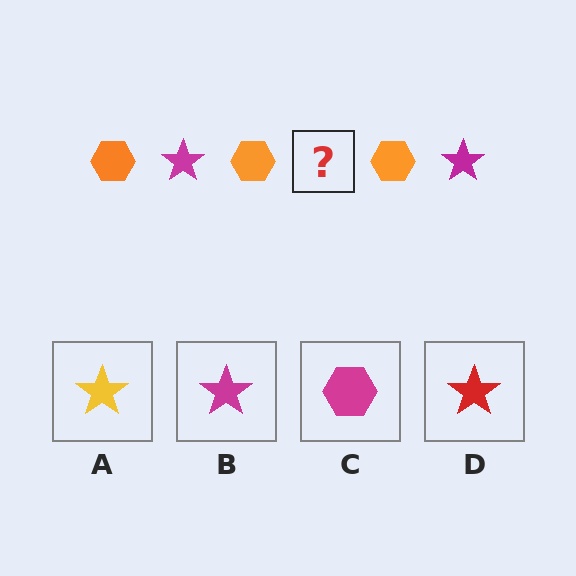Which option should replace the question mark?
Option B.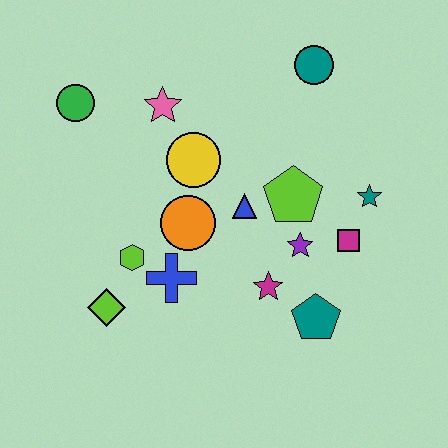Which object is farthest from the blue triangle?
The green circle is farthest from the blue triangle.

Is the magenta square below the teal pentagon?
No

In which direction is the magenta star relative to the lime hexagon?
The magenta star is to the right of the lime hexagon.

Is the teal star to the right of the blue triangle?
Yes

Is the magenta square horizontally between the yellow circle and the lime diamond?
No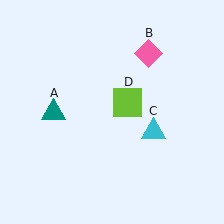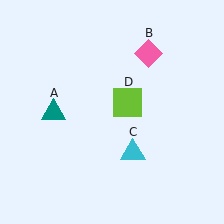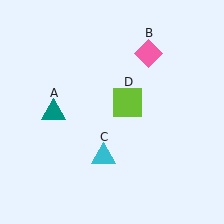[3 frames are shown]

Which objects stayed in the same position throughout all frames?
Teal triangle (object A) and pink diamond (object B) and lime square (object D) remained stationary.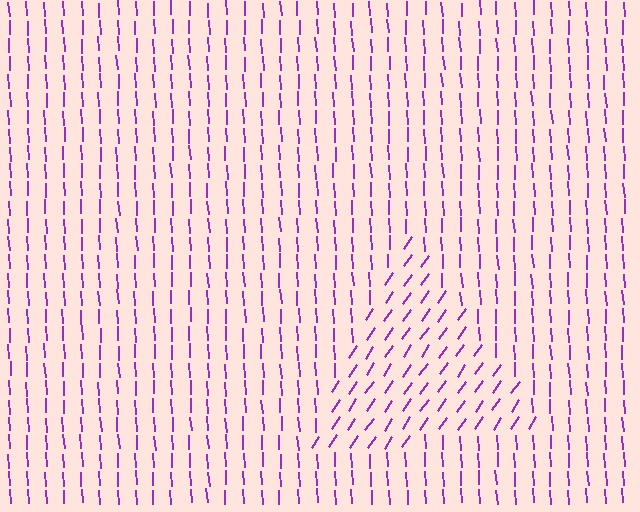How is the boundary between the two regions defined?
The boundary is defined purely by a change in line orientation (approximately 37 degrees difference). All lines are the same color and thickness.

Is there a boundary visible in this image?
Yes, there is a texture boundary formed by a change in line orientation.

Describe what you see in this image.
The image is filled with small purple line segments. A triangle region in the image has lines oriented differently from the surrounding lines, creating a visible texture boundary.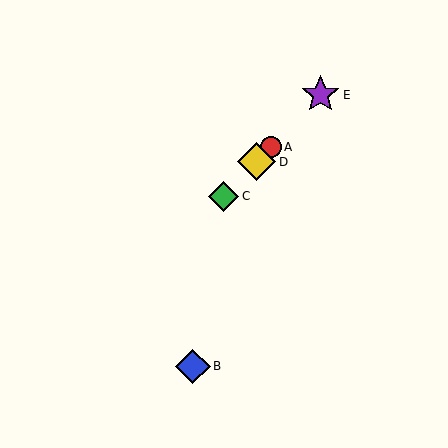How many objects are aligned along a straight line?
4 objects (A, C, D, E) are aligned along a straight line.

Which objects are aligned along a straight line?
Objects A, C, D, E are aligned along a straight line.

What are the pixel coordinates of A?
Object A is at (271, 147).